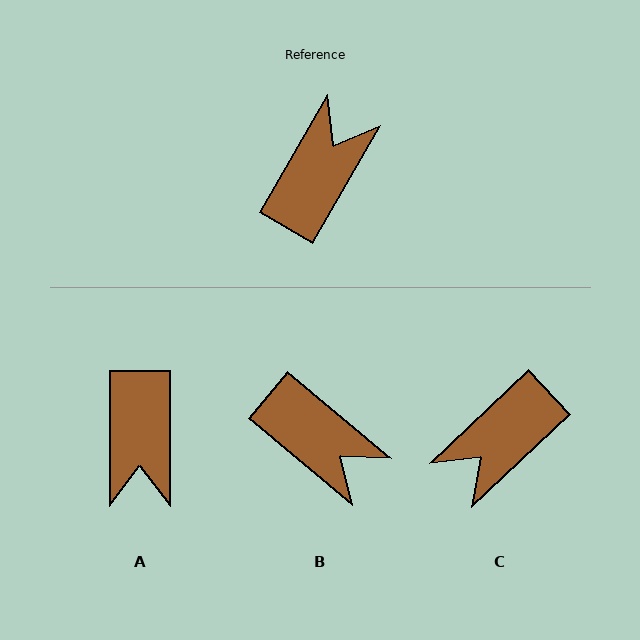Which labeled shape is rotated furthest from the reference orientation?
C, about 163 degrees away.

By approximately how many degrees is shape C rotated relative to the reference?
Approximately 163 degrees counter-clockwise.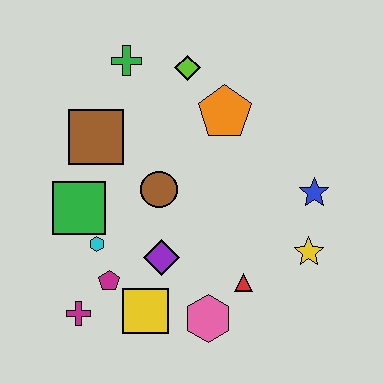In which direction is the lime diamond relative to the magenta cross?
The lime diamond is above the magenta cross.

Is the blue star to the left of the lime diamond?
No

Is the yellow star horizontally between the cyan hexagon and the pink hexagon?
No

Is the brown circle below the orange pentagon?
Yes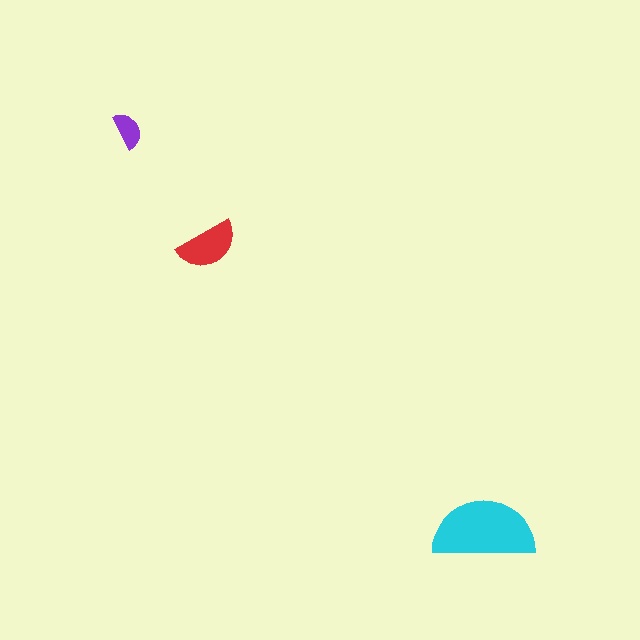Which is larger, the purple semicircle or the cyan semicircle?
The cyan one.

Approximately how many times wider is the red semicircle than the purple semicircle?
About 1.5 times wider.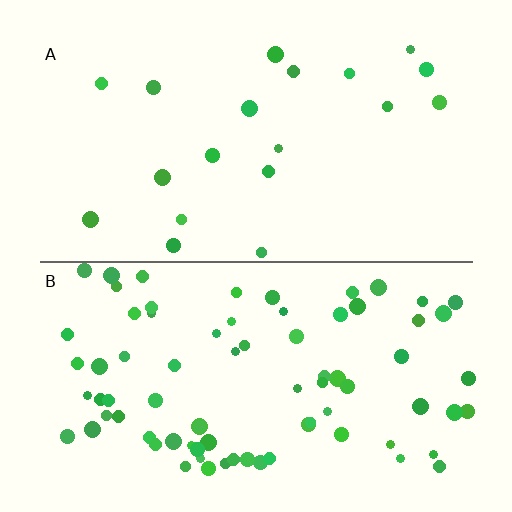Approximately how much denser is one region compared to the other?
Approximately 4.1× — region B over region A.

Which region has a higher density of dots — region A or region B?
B (the bottom).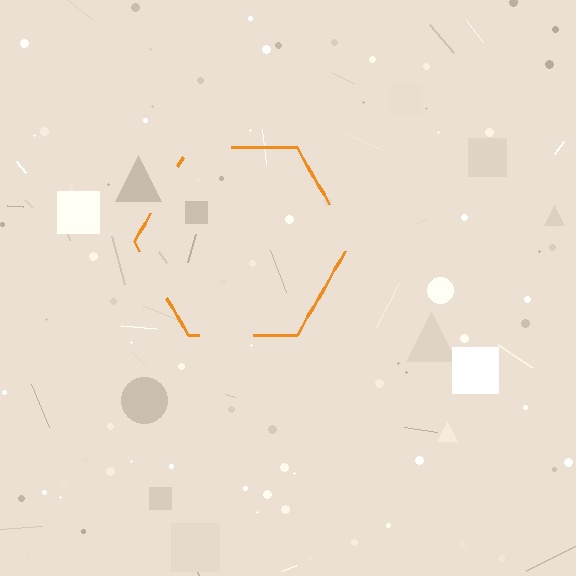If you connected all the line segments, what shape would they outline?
They would outline a hexagon.